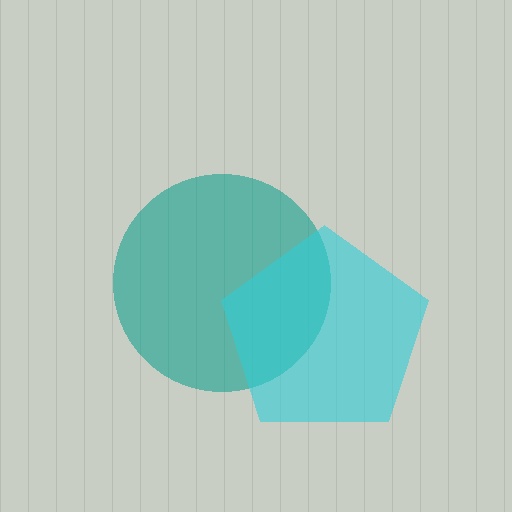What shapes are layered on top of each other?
The layered shapes are: a teal circle, a cyan pentagon.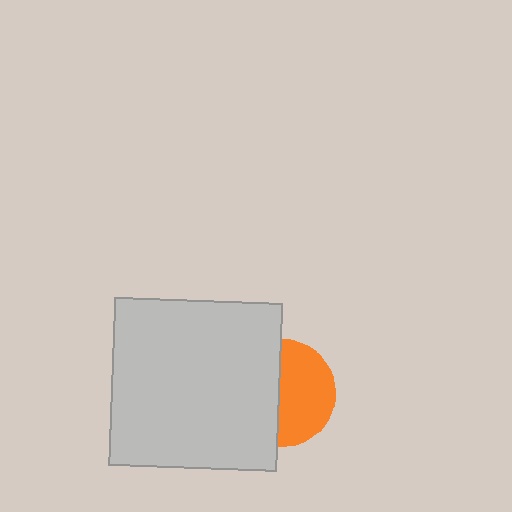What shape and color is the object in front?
The object in front is a light gray square.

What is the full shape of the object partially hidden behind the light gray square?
The partially hidden object is an orange circle.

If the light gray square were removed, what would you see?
You would see the complete orange circle.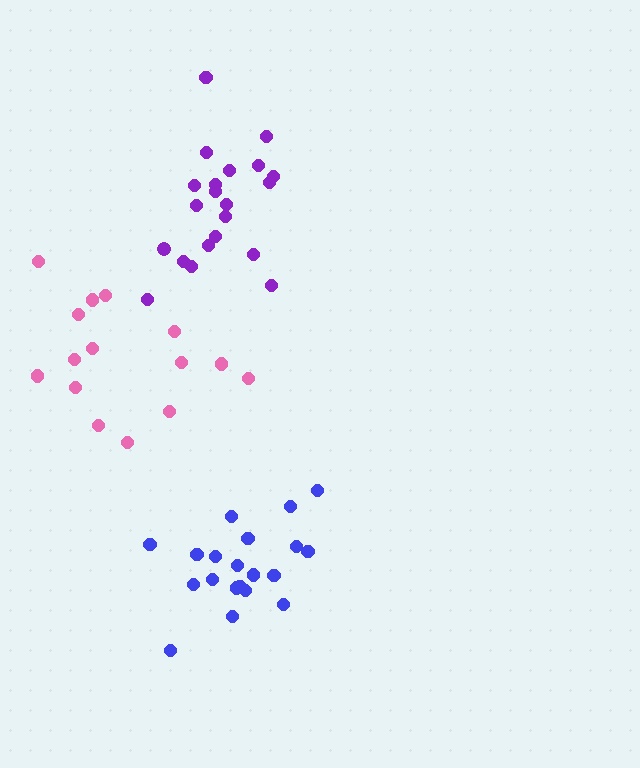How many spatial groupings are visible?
There are 3 spatial groupings.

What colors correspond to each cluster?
The clusters are colored: pink, purple, blue.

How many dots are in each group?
Group 1: 15 dots, Group 2: 21 dots, Group 3: 20 dots (56 total).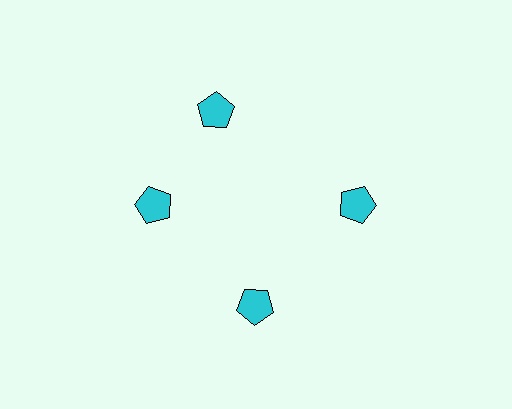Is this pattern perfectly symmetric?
No. The 4 cyan pentagons are arranged in a ring, but one element near the 12 o'clock position is rotated out of alignment along the ring, breaking the 4-fold rotational symmetry.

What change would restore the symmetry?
The symmetry would be restored by rotating it back into even spacing with its neighbors so that all 4 pentagons sit at equal angles and equal distance from the center.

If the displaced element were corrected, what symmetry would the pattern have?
It would have 4-fold rotational symmetry — the pattern would map onto itself every 90 degrees.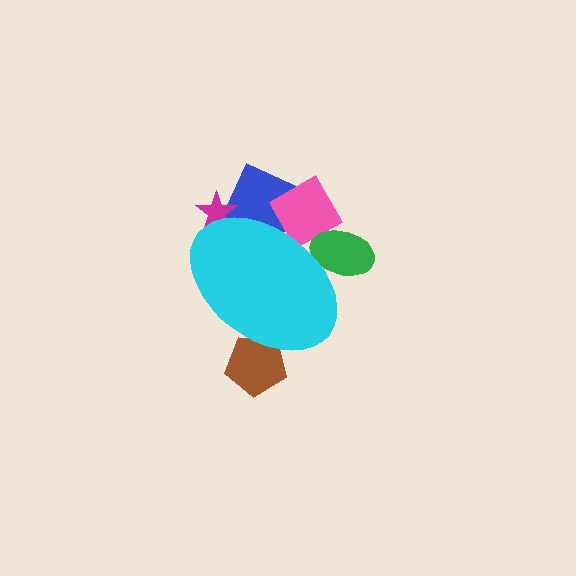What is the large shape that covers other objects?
A cyan ellipse.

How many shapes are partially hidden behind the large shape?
5 shapes are partially hidden.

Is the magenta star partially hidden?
Yes, the magenta star is partially hidden behind the cyan ellipse.